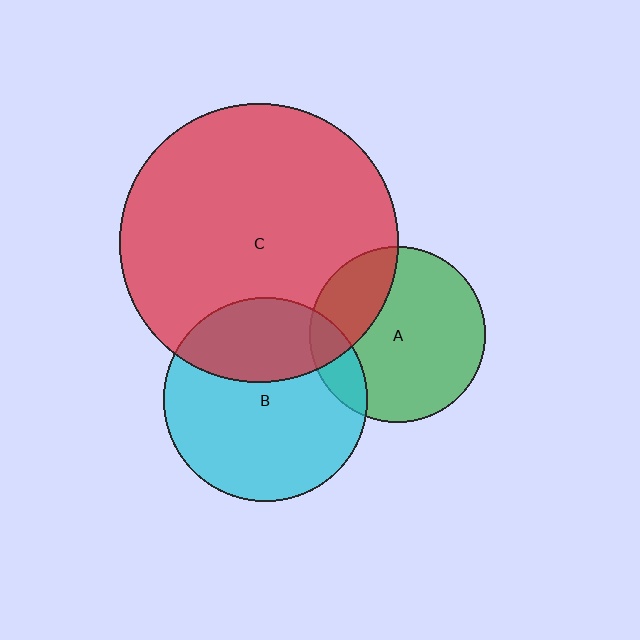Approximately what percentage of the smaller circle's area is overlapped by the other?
Approximately 30%.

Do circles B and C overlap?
Yes.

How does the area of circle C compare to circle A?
Approximately 2.5 times.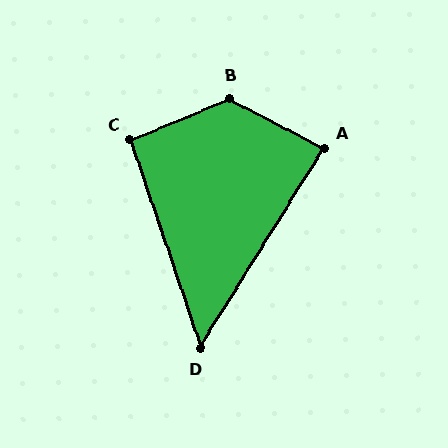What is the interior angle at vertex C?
Approximately 94 degrees (approximately right).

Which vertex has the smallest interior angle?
D, at approximately 51 degrees.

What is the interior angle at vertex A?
Approximately 86 degrees (approximately right).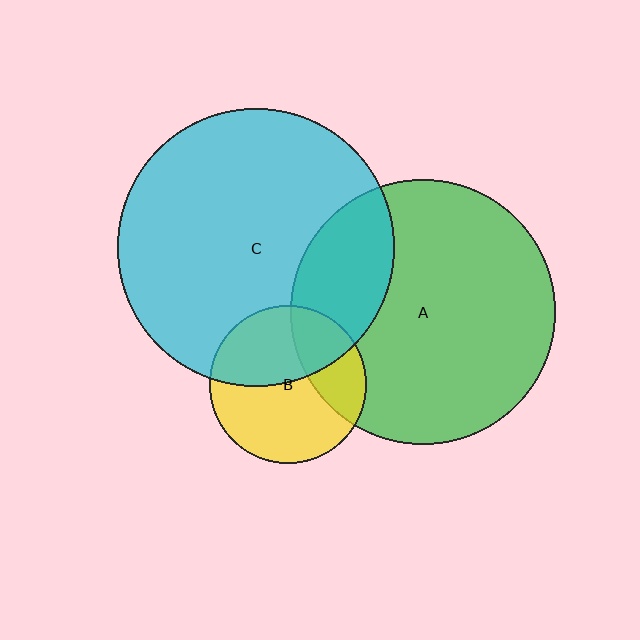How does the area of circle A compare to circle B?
Approximately 2.8 times.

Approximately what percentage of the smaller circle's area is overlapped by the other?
Approximately 25%.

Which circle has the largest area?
Circle C (cyan).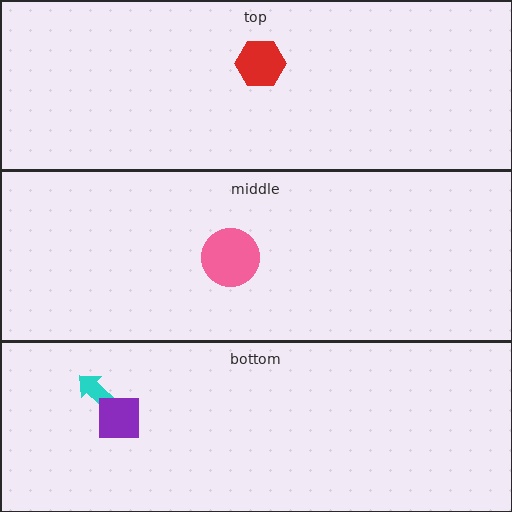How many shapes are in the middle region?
1.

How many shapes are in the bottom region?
2.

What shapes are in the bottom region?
The cyan arrow, the purple square.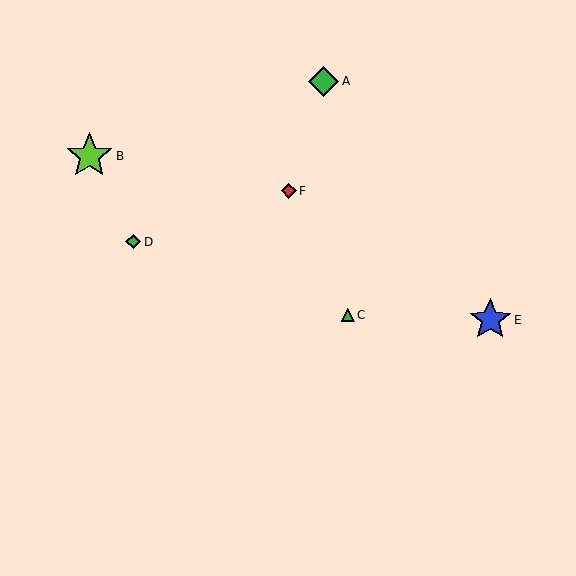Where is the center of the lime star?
The center of the lime star is at (89, 156).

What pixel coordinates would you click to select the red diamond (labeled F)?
Click at (289, 191) to select the red diamond F.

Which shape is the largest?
The lime star (labeled B) is the largest.